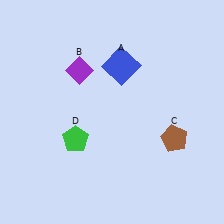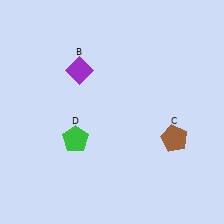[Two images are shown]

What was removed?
The blue square (A) was removed in Image 2.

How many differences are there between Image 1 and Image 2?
There is 1 difference between the two images.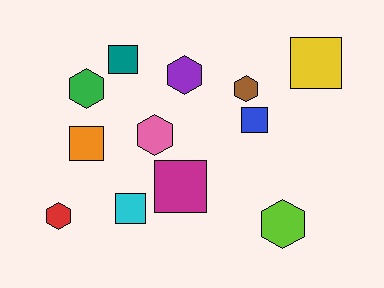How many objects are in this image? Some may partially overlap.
There are 12 objects.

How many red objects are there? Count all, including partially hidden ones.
There is 1 red object.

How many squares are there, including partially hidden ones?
There are 6 squares.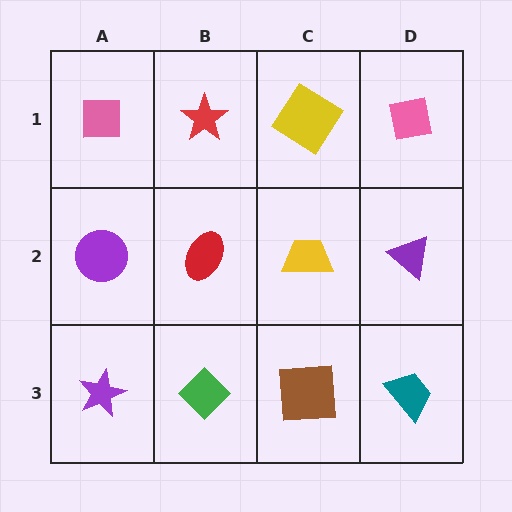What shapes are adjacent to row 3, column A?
A purple circle (row 2, column A), a green diamond (row 3, column B).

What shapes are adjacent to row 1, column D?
A purple triangle (row 2, column D), a yellow diamond (row 1, column C).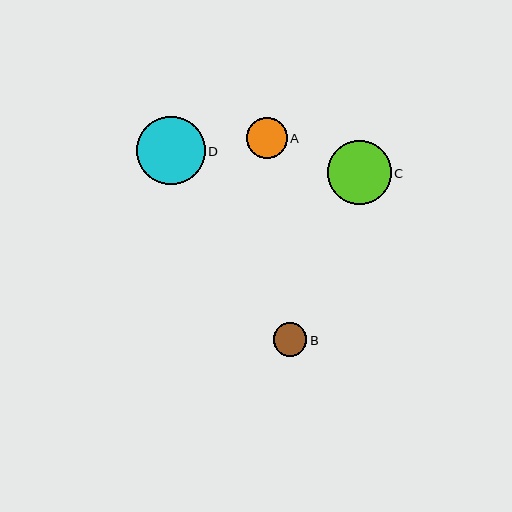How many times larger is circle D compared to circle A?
Circle D is approximately 1.7 times the size of circle A.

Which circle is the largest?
Circle D is the largest with a size of approximately 69 pixels.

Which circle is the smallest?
Circle B is the smallest with a size of approximately 33 pixels.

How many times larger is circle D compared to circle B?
Circle D is approximately 2.1 times the size of circle B.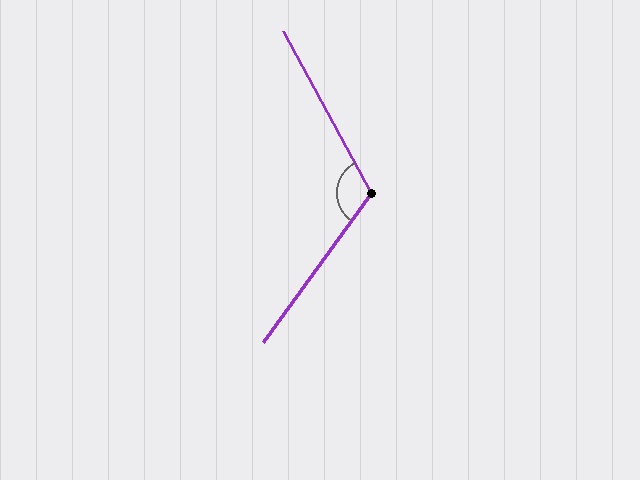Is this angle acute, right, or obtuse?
It is obtuse.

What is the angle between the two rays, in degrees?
Approximately 116 degrees.